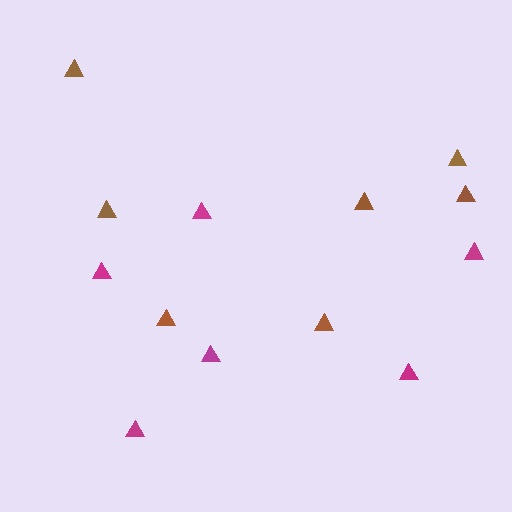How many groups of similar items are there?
There are 2 groups: one group of magenta triangles (6) and one group of brown triangles (7).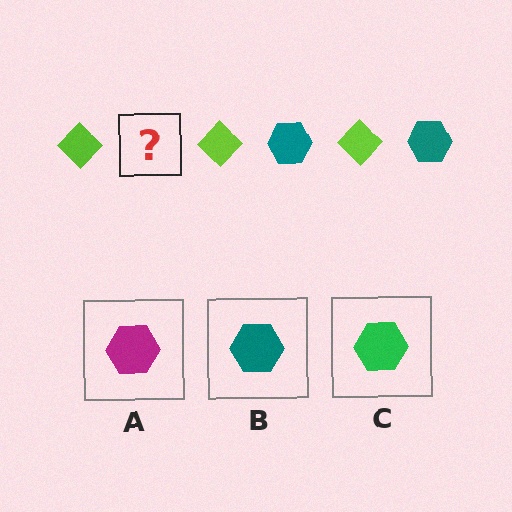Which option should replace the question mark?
Option B.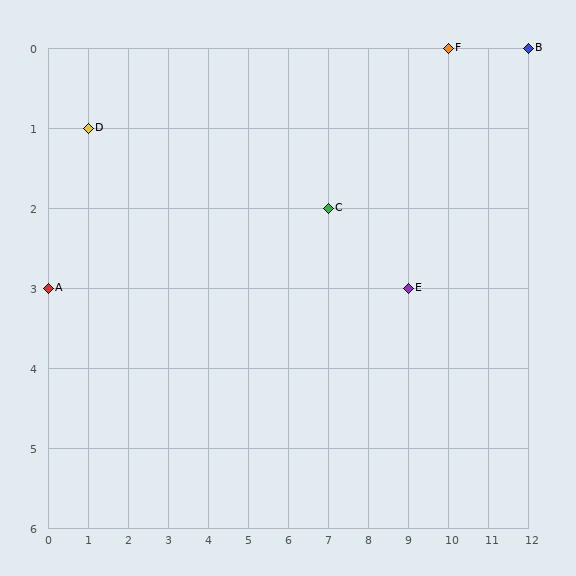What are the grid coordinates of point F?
Point F is at grid coordinates (10, 0).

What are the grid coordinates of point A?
Point A is at grid coordinates (0, 3).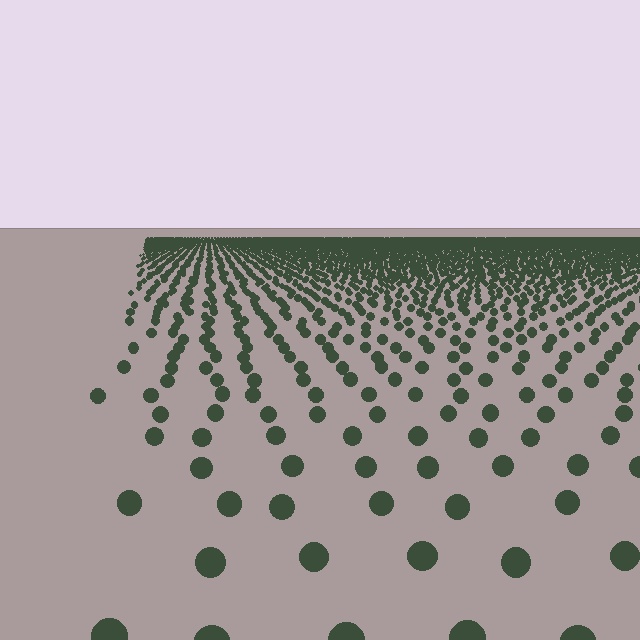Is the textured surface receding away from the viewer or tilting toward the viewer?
The surface is receding away from the viewer. Texture elements get smaller and denser toward the top.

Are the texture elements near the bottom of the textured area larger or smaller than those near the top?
Larger. Near the bottom, elements are closer to the viewer and appear at a bigger on-screen size.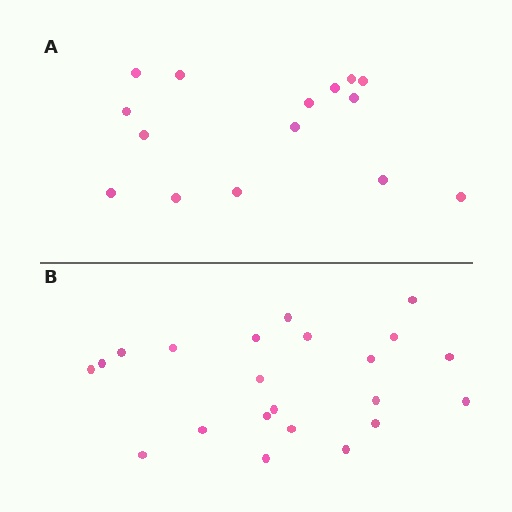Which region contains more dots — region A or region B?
Region B (the bottom region) has more dots.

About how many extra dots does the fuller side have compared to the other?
Region B has roughly 8 or so more dots than region A.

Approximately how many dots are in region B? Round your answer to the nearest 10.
About 20 dots. (The exact count is 22, which rounds to 20.)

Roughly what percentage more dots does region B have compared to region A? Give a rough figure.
About 45% more.